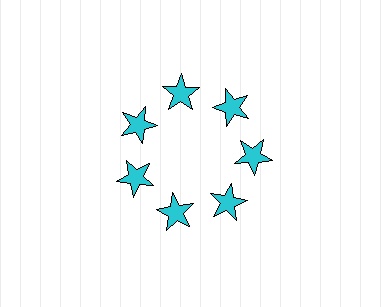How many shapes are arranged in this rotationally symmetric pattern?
There are 7 shapes, arranged in 7 groups of 1.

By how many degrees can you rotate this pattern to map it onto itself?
The pattern maps onto itself every 51 degrees of rotation.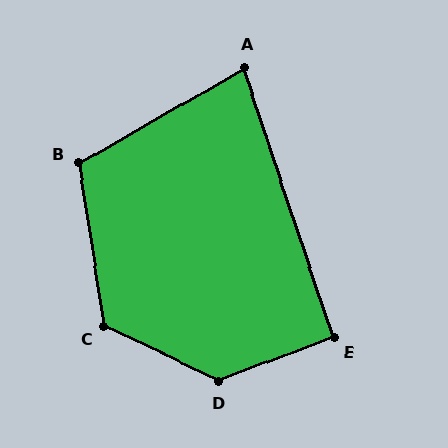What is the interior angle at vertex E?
Approximately 93 degrees (approximately right).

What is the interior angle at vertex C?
Approximately 125 degrees (obtuse).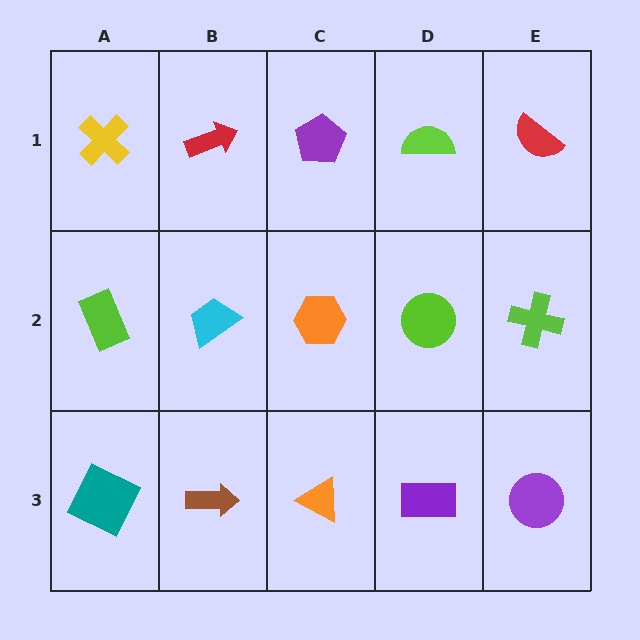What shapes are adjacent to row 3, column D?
A lime circle (row 2, column D), an orange triangle (row 3, column C), a purple circle (row 3, column E).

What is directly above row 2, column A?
A yellow cross.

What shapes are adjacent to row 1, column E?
A lime cross (row 2, column E), a lime semicircle (row 1, column D).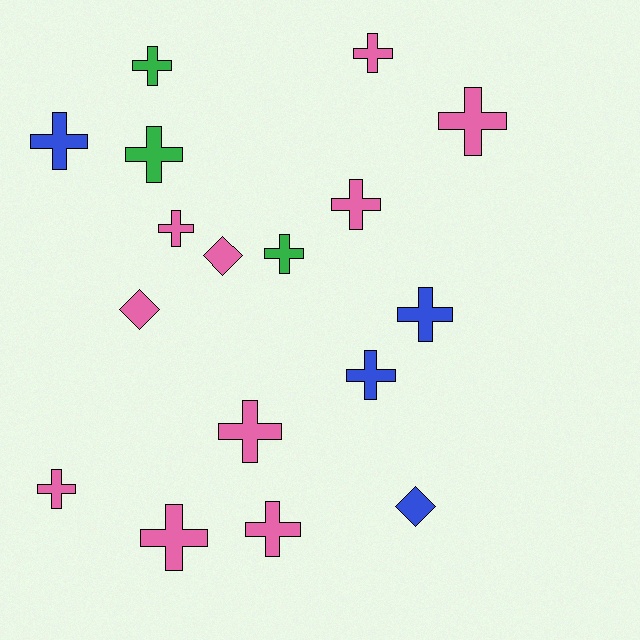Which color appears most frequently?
Pink, with 10 objects.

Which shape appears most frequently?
Cross, with 14 objects.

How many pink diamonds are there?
There are 2 pink diamonds.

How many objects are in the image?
There are 17 objects.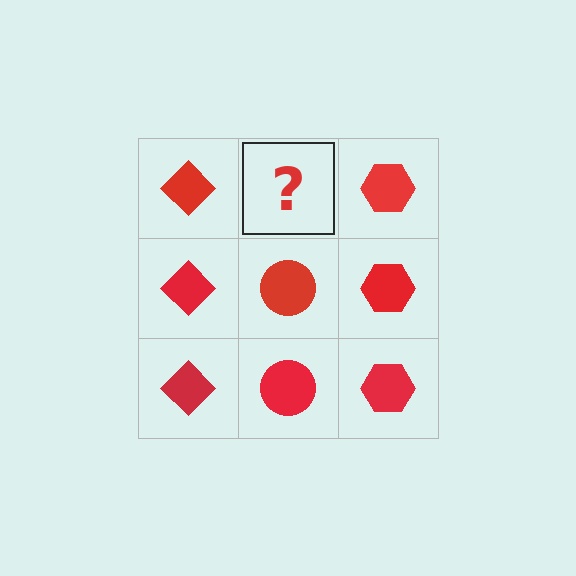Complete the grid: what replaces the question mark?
The question mark should be replaced with a red circle.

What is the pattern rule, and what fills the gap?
The rule is that each column has a consistent shape. The gap should be filled with a red circle.